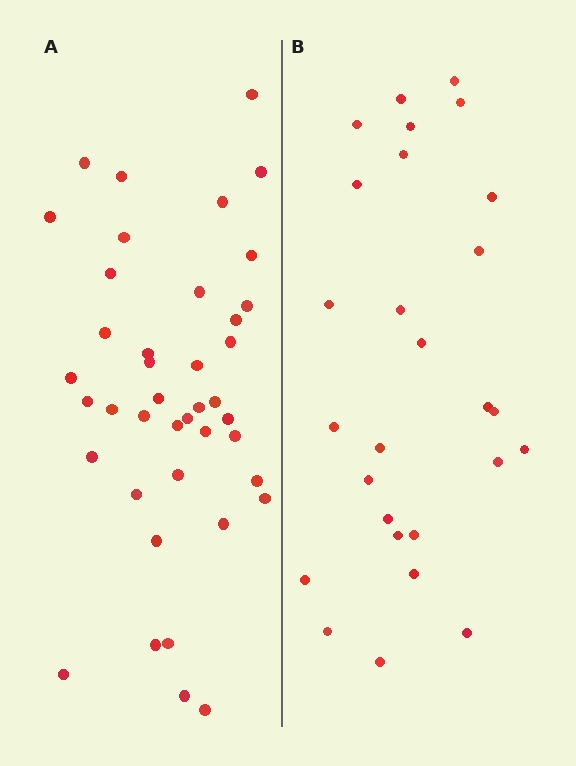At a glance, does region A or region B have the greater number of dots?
Region A (the left region) has more dots.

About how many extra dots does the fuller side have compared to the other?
Region A has approximately 15 more dots than region B.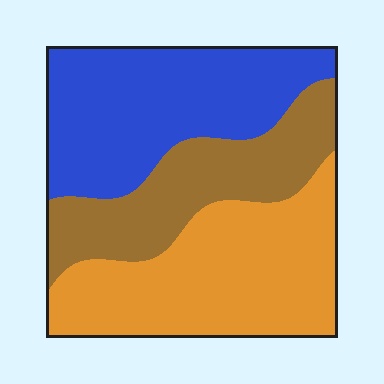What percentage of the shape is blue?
Blue covers around 35% of the shape.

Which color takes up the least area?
Brown, at roughly 25%.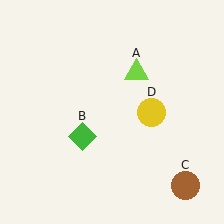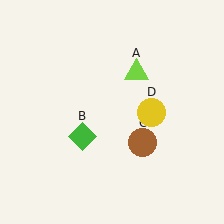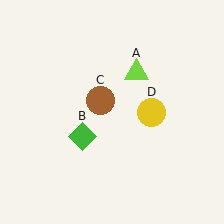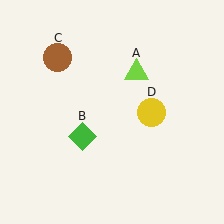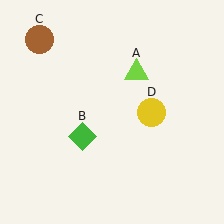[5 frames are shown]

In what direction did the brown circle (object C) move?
The brown circle (object C) moved up and to the left.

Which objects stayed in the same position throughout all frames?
Lime triangle (object A) and green diamond (object B) and yellow circle (object D) remained stationary.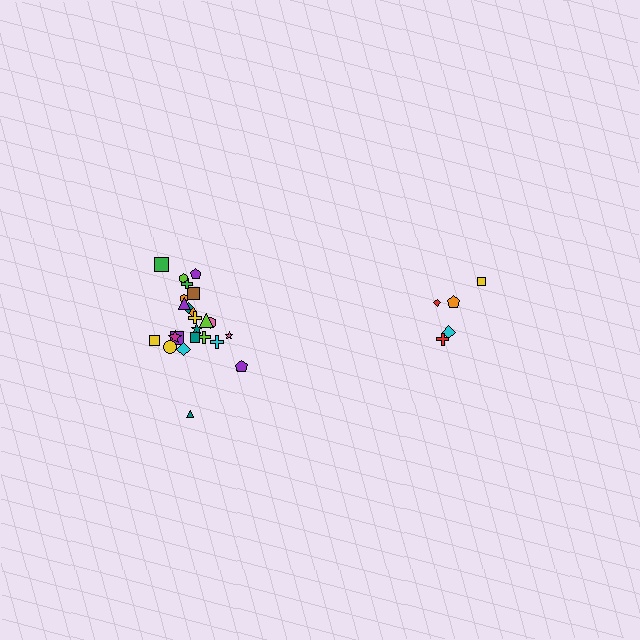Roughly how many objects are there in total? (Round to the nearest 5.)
Roughly 30 objects in total.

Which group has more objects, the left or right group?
The left group.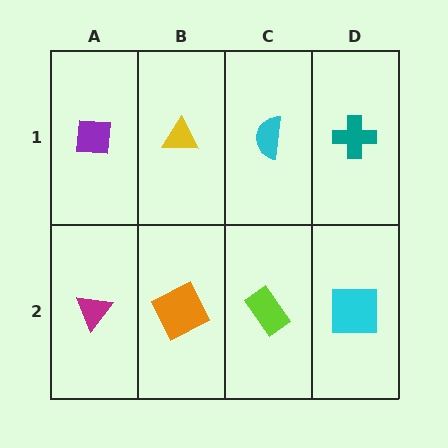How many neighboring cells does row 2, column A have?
2.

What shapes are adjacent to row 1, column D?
A cyan square (row 2, column D), a cyan semicircle (row 1, column C).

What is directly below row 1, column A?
A magenta triangle.